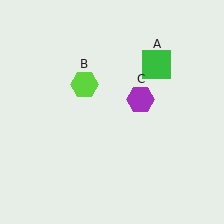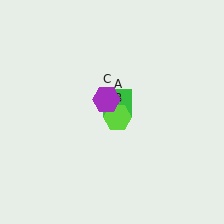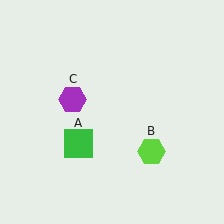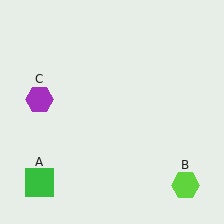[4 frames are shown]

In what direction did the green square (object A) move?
The green square (object A) moved down and to the left.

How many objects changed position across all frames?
3 objects changed position: green square (object A), lime hexagon (object B), purple hexagon (object C).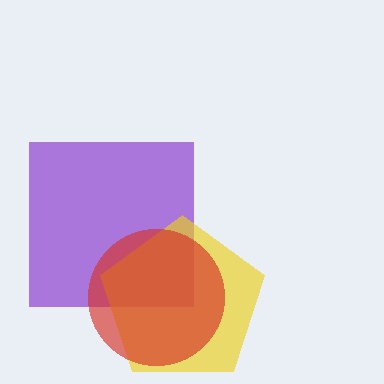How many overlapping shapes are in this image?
There are 3 overlapping shapes in the image.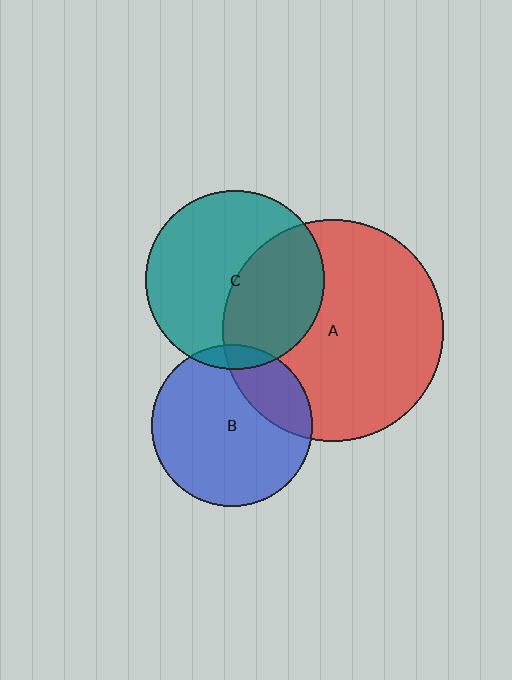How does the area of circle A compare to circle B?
Approximately 1.9 times.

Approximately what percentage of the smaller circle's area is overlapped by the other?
Approximately 25%.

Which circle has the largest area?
Circle A (red).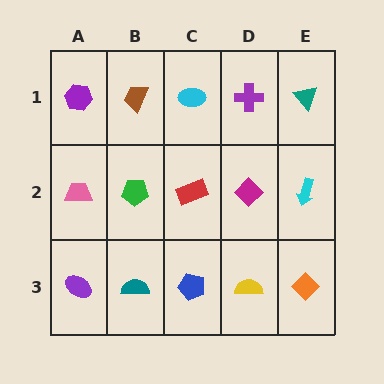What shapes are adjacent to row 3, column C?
A red rectangle (row 2, column C), a teal semicircle (row 3, column B), a yellow semicircle (row 3, column D).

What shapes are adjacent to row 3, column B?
A green pentagon (row 2, column B), a purple ellipse (row 3, column A), a blue pentagon (row 3, column C).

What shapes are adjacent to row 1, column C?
A red rectangle (row 2, column C), a brown trapezoid (row 1, column B), a purple cross (row 1, column D).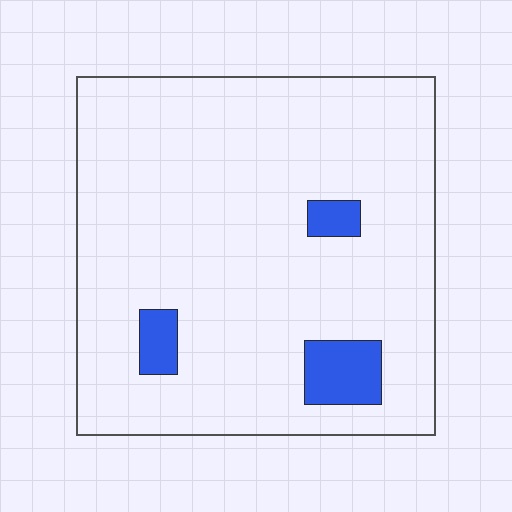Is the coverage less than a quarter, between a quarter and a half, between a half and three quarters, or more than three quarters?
Less than a quarter.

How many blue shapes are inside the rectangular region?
3.